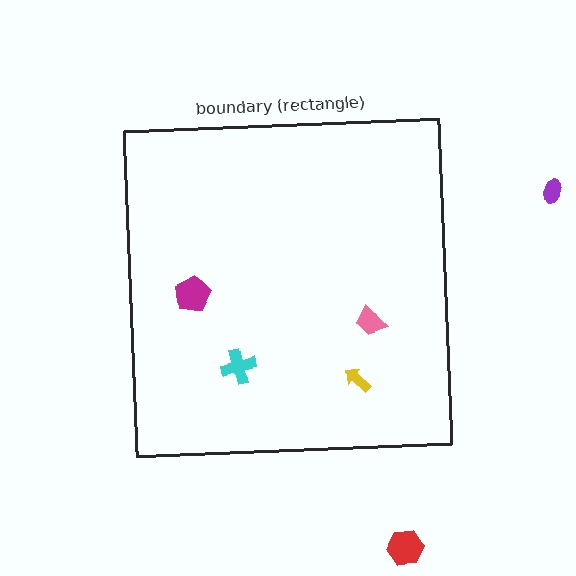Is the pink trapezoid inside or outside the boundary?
Inside.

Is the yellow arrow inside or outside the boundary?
Inside.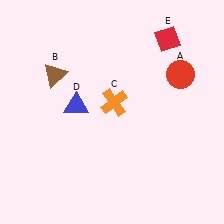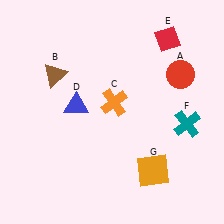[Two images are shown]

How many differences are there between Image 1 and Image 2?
There are 2 differences between the two images.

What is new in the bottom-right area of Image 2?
A teal cross (F) was added in the bottom-right area of Image 2.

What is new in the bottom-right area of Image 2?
An orange square (G) was added in the bottom-right area of Image 2.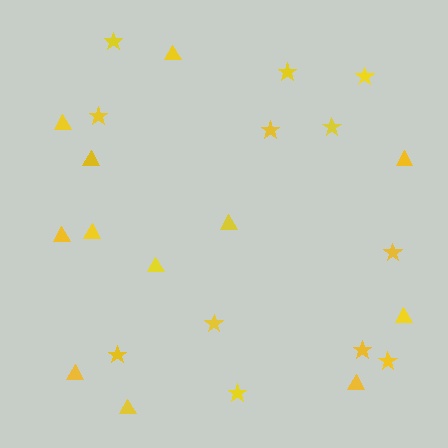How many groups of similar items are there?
There are 2 groups: one group of stars (12) and one group of triangles (12).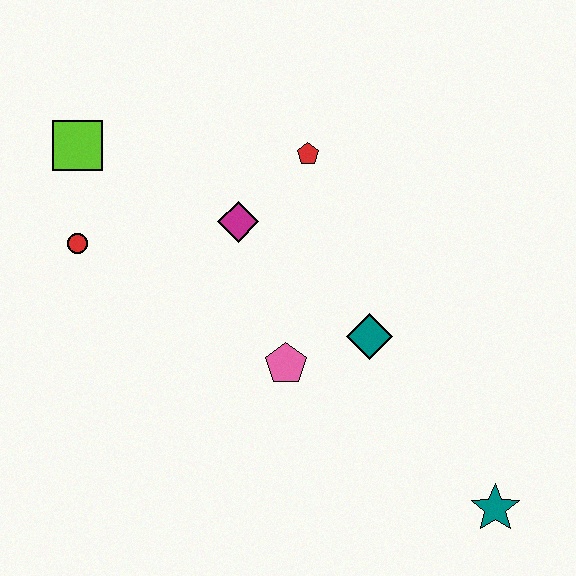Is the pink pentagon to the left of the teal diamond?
Yes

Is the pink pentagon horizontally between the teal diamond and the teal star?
No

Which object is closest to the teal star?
The teal diamond is closest to the teal star.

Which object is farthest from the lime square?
The teal star is farthest from the lime square.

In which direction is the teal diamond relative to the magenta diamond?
The teal diamond is to the right of the magenta diamond.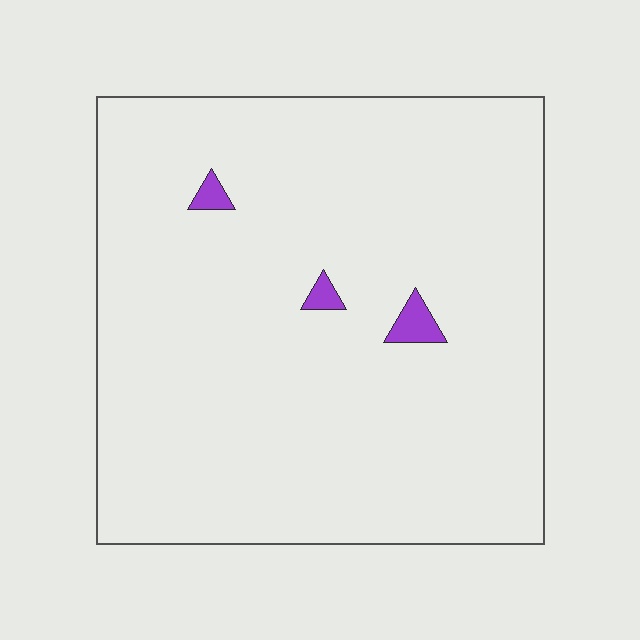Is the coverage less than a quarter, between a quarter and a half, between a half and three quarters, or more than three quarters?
Less than a quarter.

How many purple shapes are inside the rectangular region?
3.